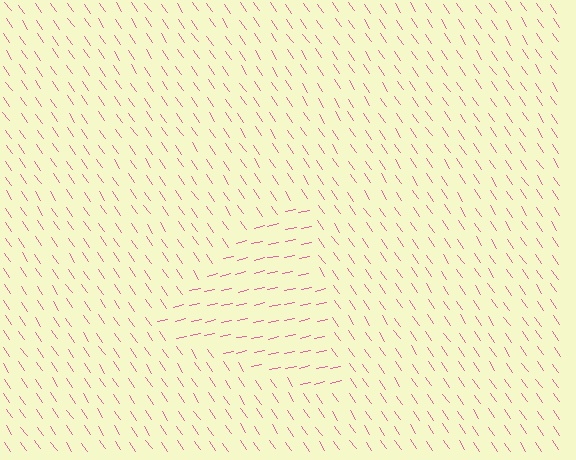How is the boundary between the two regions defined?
The boundary is defined purely by a change in line orientation (approximately 68 degrees difference). All lines are the same color and thickness.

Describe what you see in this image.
The image is filled with small pink line segments. A triangle region in the image has lines oriented differently from the surrounding lines, creating a visible texture boundary.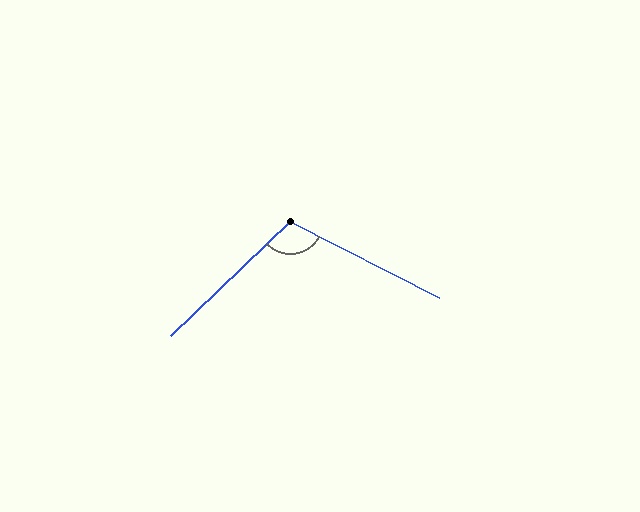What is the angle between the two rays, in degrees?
Approximately 109 degrees.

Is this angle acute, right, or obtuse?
It is obtuse.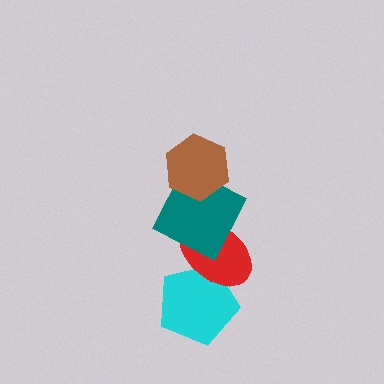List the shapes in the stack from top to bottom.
From top to bottom: the brown hexagon, the teal square, the red ellipse, the cyan pentagon.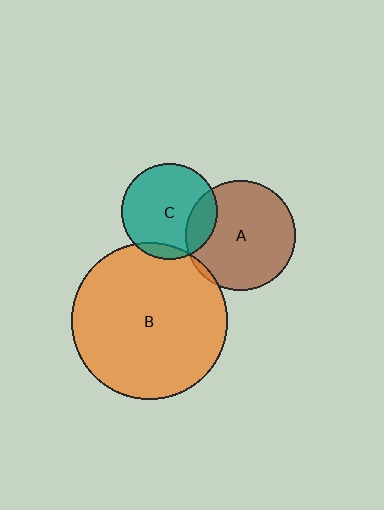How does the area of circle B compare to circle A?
Approximately 2.0 times.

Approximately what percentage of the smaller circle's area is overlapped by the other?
Approximately 5%.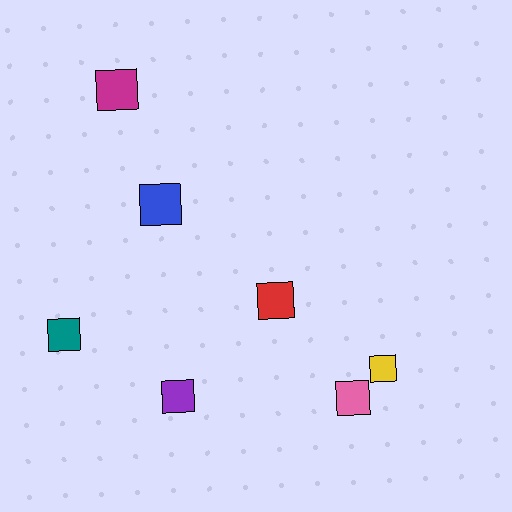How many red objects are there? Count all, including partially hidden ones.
There is 1 red object.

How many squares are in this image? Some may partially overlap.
There are 7 squares.